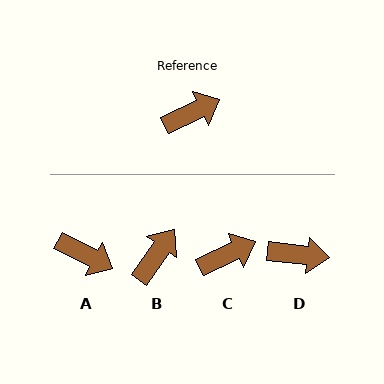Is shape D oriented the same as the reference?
No, it is off by about 31 degrees.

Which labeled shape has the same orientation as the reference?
C.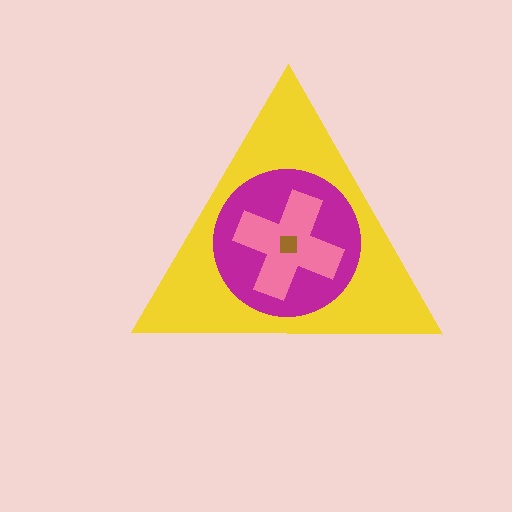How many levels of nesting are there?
4.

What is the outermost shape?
The yellow triangle.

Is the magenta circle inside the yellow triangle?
Yes.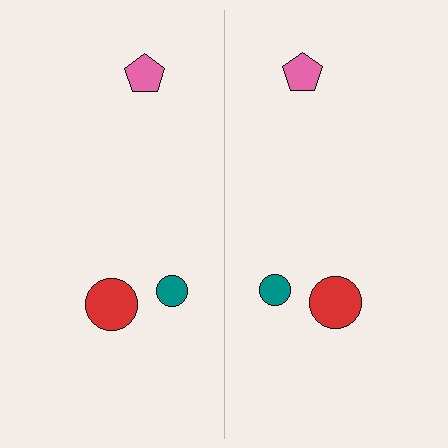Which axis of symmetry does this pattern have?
The pattern has a vertical axis of symmetry running through the center of the image.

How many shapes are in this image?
There are 6 shapes in this image.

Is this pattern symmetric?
Yes, this pattern has bilateral (reflection) symmetry.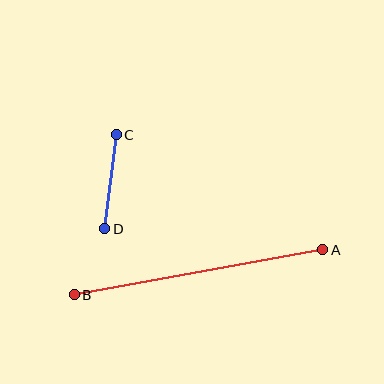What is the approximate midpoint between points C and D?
The midpoint is at approximately (110, 182) pixels.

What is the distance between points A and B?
The distance is approximately 253 pixels.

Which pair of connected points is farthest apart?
Points A and B are farthest apart.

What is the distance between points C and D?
The distance is approximately 95 pixels.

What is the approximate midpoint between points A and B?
The midpoint is at approximately (198, 272) pixels.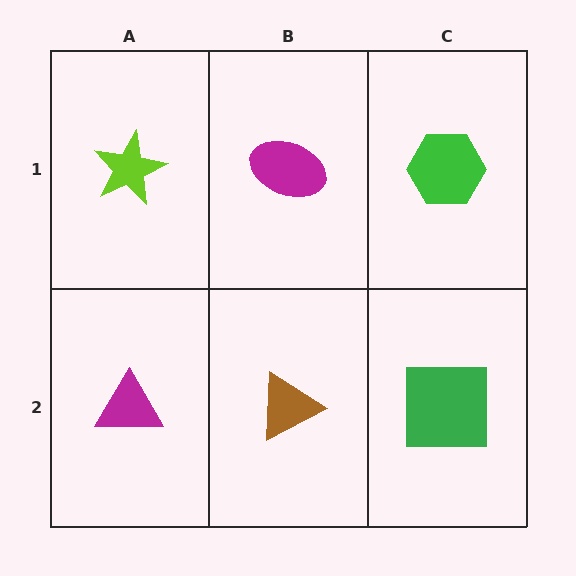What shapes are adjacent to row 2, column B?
A magenta ellipse (row 1, column B), a magenta triangle (row 2, column A), a green square (row 2, column C).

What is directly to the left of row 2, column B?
A magenta triangle.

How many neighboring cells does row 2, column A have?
2.